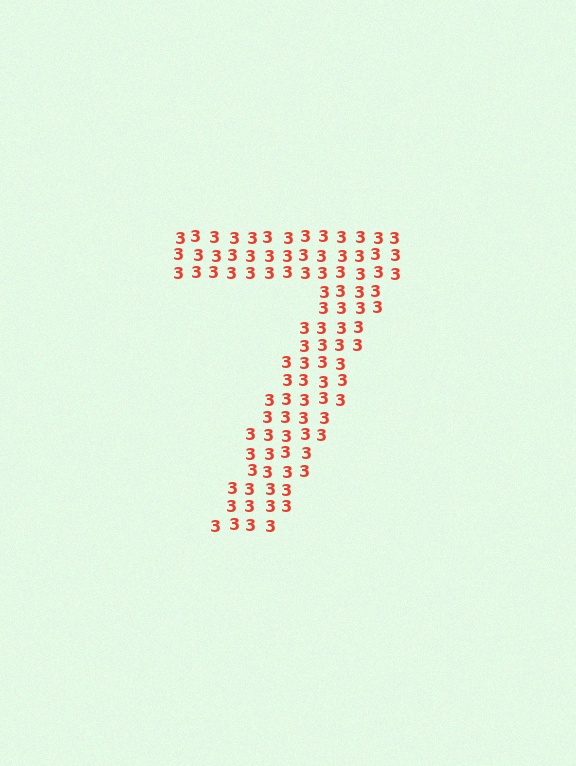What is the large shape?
The large shape is the digit 7.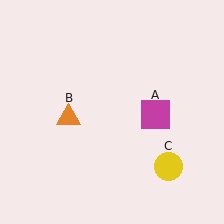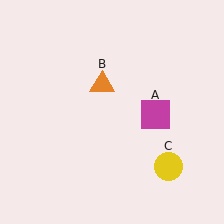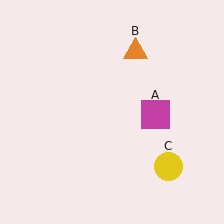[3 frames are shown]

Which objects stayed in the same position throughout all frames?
Magenta square (object A) and yellow circle (object C) remained stationary.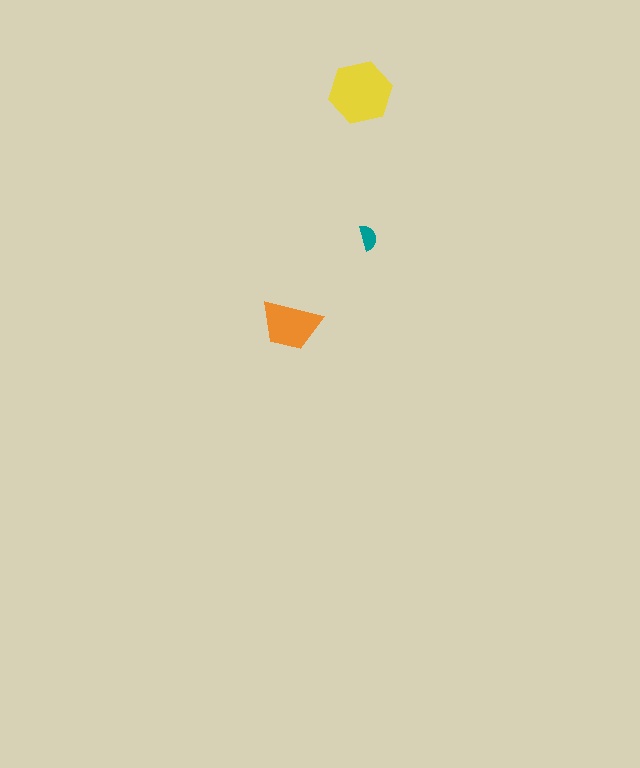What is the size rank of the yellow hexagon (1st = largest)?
1st.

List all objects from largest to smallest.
The yellow hexagon, the orange trapezoid, the teal semicircle.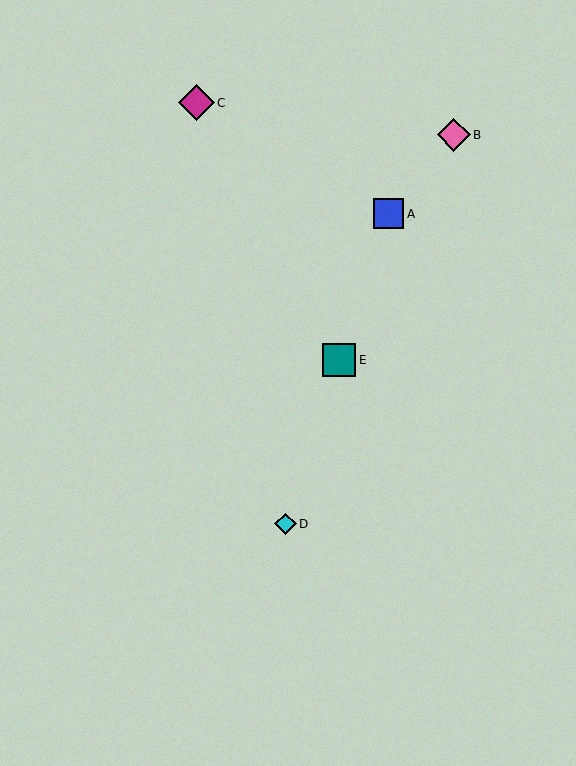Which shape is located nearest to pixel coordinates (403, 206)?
The blue square (labeled A) at (389, 214) is nearest to that location.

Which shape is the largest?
The magenta diamond (labeled C) is the largest.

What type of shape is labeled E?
Shape E is a teal square.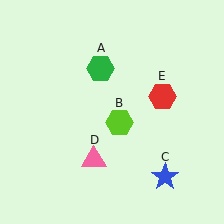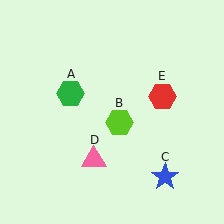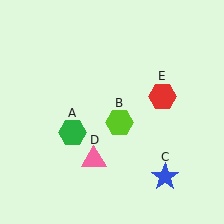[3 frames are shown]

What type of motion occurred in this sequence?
The green hexagon (object A) rotated counterclockwise around the center of the scene.